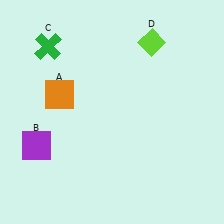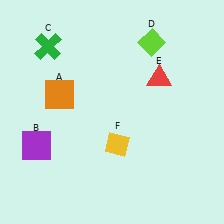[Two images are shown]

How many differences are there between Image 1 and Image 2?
There are 2 differences between the two images.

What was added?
A red triangle (E), a yellow diamond (F) were added in Image 2.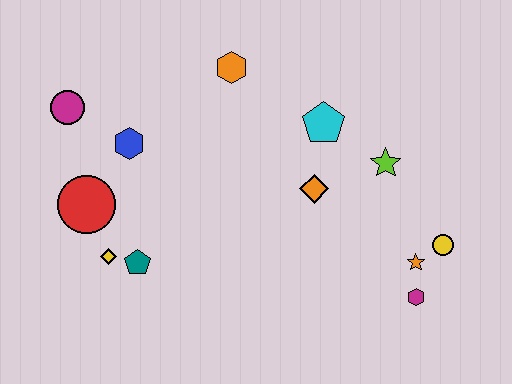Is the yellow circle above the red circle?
No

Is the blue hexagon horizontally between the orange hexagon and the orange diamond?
No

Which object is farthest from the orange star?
The magenta circle is farthest from the orange star.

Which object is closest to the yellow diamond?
The teal pentagon is closest to the yellow diamond.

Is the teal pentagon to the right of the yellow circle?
No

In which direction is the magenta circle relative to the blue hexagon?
The magenta circle is to the left of the blue hexagon.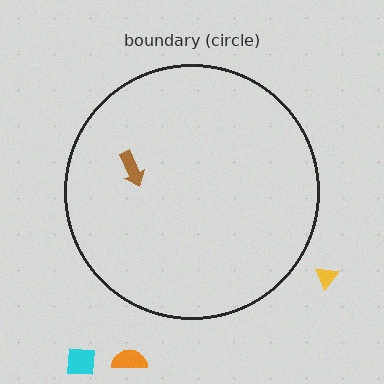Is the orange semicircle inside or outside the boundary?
Outside.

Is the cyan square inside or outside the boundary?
Outside.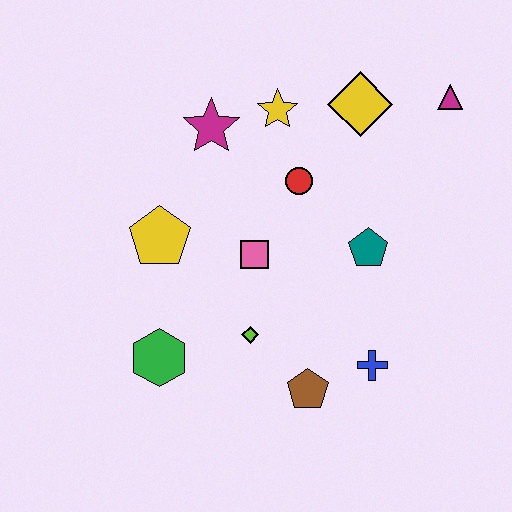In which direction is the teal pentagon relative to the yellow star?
The teal pentagon is below the yellow star.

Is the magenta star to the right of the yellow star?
No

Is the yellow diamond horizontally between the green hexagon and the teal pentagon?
Yes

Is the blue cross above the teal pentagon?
No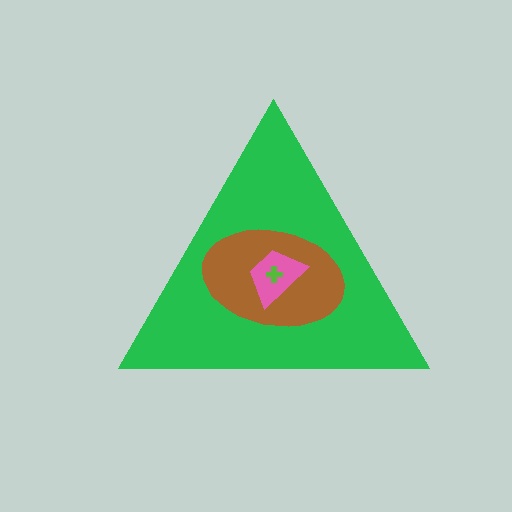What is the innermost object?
The lime cross.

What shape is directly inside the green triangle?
The brown ellipse.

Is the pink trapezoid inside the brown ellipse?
Yes.